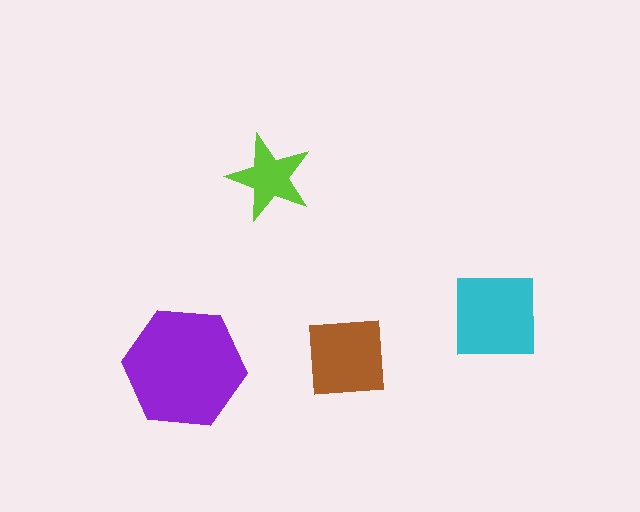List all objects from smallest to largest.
The lime star, the brown square, the cyan square, the purple hexagon.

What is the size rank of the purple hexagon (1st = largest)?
1st.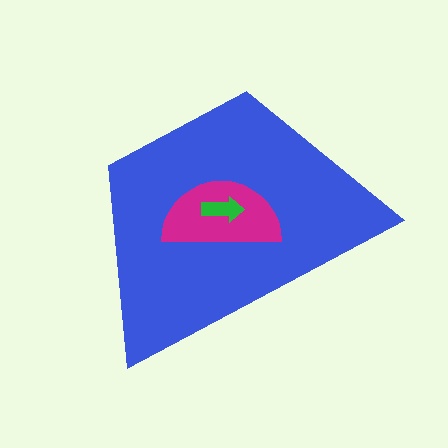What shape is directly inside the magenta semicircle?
The green arrow.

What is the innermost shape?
The green arrow.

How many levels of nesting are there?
3.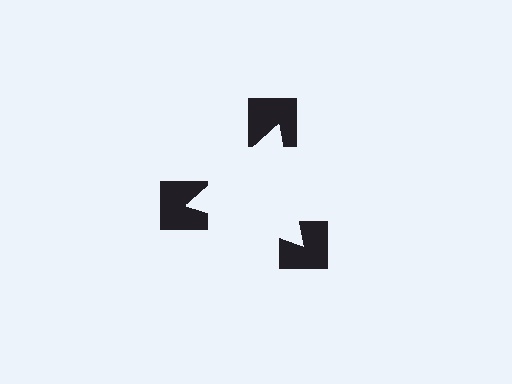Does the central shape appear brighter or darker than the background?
It typically appears slightly brighter than the background, even though no actual brightness change is drawn.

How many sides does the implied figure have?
3 sides.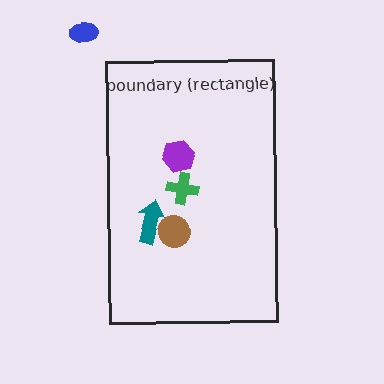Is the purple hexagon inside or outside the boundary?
Inside.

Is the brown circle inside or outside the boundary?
Inside.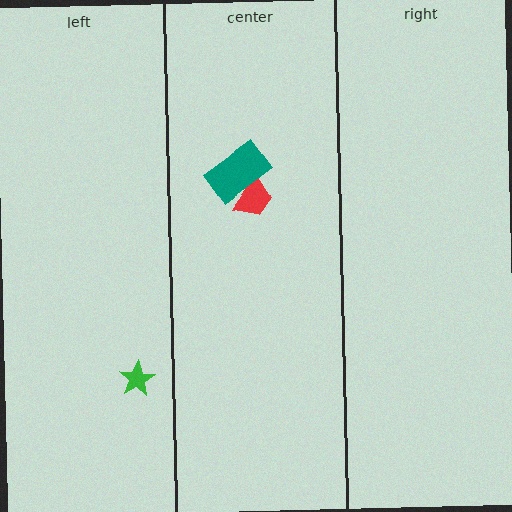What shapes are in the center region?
The red trapezoid, the teal rectangle.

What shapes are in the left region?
The green star.